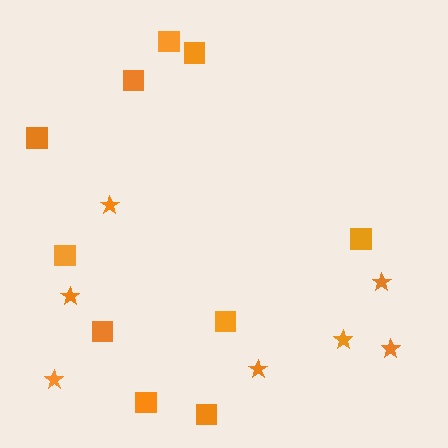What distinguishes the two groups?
There are 2 groups: one group of stars (7) and one group of squares (10).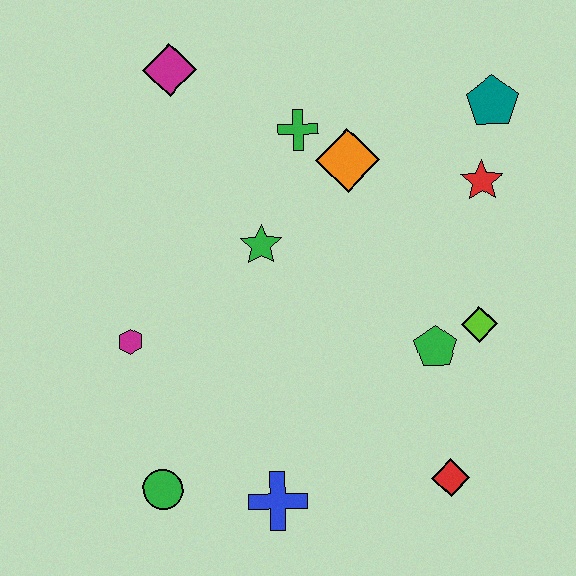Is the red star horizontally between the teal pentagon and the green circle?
Yes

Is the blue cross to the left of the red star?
Yes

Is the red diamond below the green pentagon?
Yes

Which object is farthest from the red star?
The green circle is farthest from the red star.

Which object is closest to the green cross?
The orange diamond is closest to the green cross.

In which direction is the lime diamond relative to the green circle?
The lime diamond is to the right of the green circle.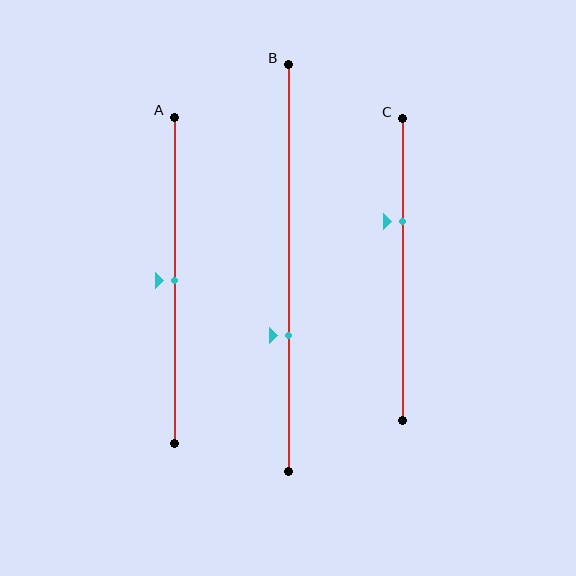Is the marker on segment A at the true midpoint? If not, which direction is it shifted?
Yes, the marker on segment A is at the true midpoint.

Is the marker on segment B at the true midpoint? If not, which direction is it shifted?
No, the marker on segment B is shifted downward by about 17% of the segment length.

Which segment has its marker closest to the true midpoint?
Segment A has its marker closest to the true midpoint.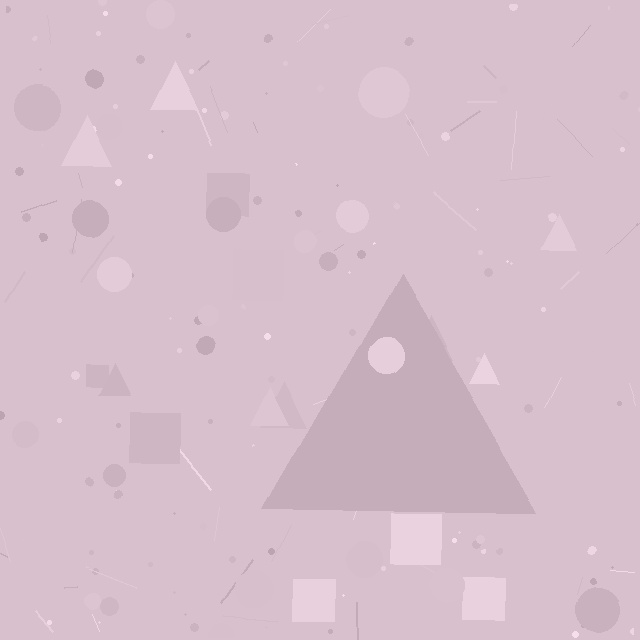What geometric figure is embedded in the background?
A triangle is embedded in the background.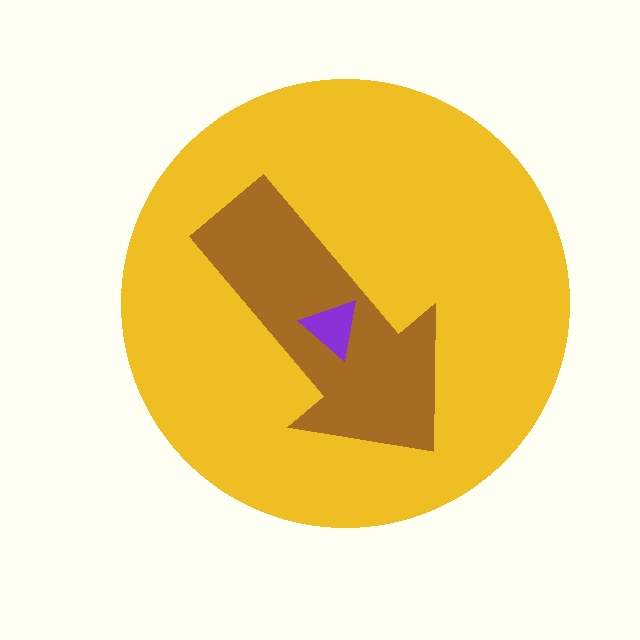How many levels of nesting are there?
3.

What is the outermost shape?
The yellow circle.